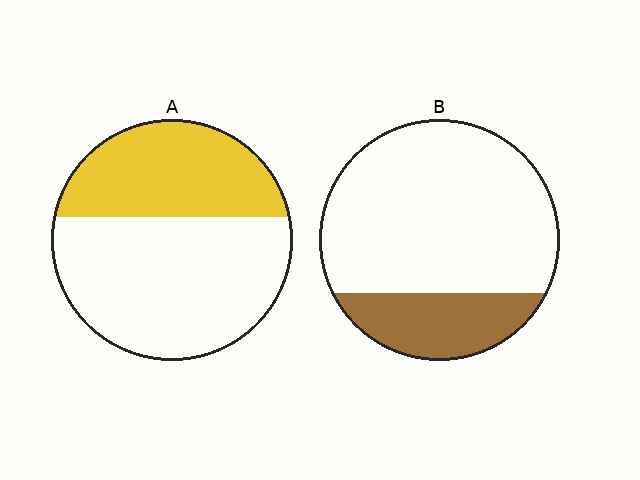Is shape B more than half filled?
No.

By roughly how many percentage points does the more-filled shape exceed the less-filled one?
By roughly 15 percentage points (A over B).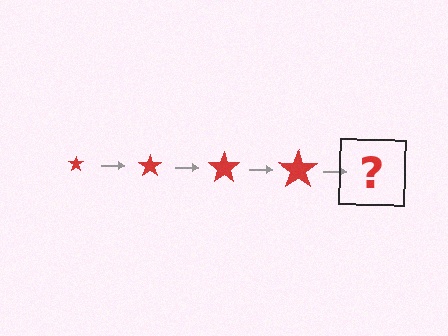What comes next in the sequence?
The next element should be a red star, larger than the previous one.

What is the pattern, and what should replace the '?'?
The pattern is that the star gets progressively larger each step. The '?' should be a red star, larger than the previous one.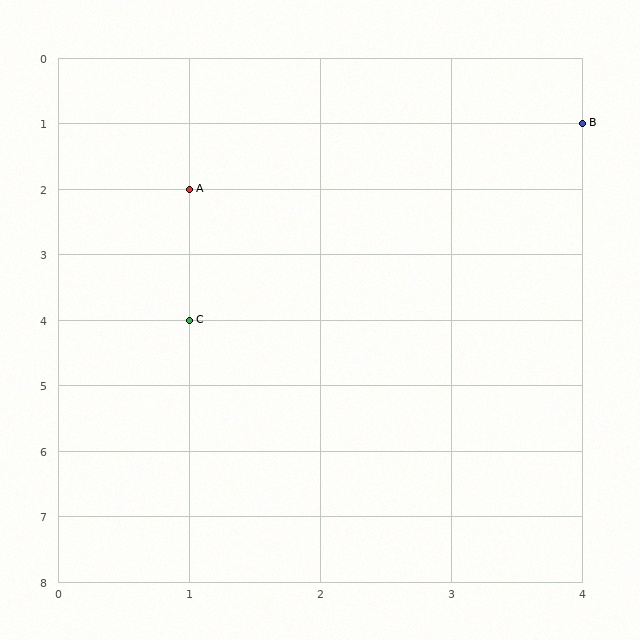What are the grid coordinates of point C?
Point C is at grid coordinates (1, 4).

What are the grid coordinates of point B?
Point B is at grid coordinates (4, 1).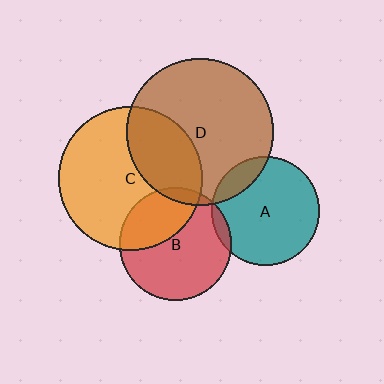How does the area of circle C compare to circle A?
Approximately 1.8 times.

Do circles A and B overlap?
Yes.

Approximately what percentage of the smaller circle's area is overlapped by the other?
Approximately 5%.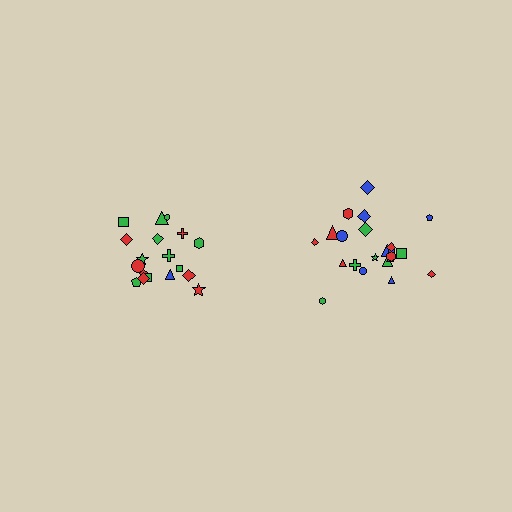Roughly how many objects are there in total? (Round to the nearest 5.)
Roughly 40 objects in total.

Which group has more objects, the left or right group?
The right group.